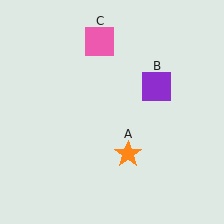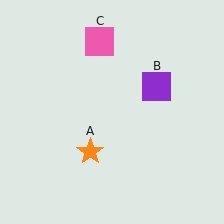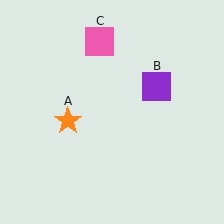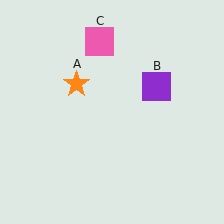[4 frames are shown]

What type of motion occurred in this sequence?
The orange star (object A) rotated clockwise around the center of the scene.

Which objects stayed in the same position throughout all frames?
Purple square (object B) and pink square (object C) remained stationary.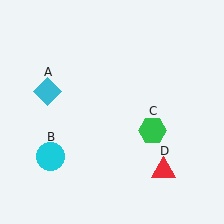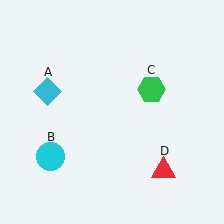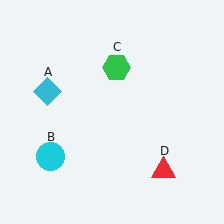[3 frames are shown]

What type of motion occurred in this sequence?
The green hexagon (object C) rotated counterclockwise around the center of the scene.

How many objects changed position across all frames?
1 object changed position: green hexagon (object C).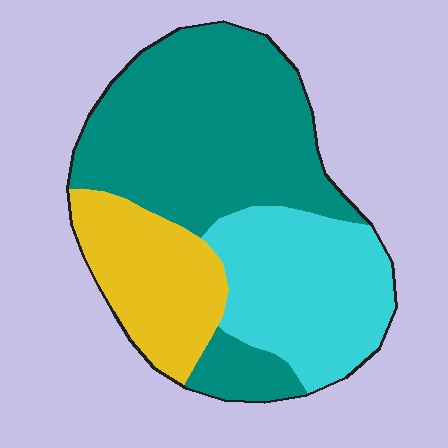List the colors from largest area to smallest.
From largest to smallest: teal, cyan, yellow.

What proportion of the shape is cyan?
Cyan covers around 30% of the shape.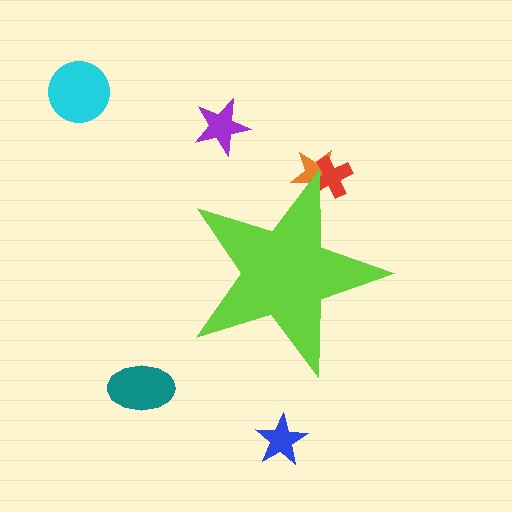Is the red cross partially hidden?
Yes, the red cross is partially hidden behind the lime star.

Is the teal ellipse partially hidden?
No, the teal ellipse is fully visible.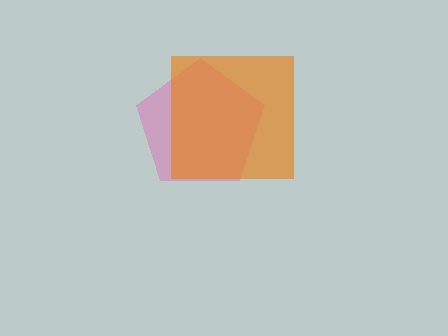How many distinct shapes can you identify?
There are 2 distinct shapes: a pink pentagon, an orange square.